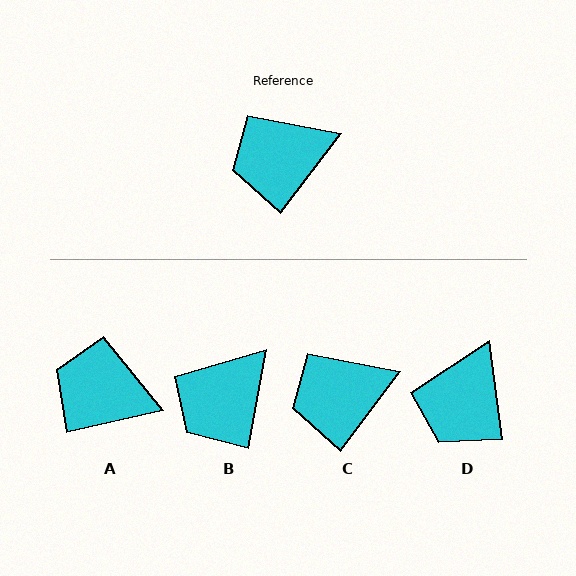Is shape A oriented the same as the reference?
No, it is off by about 40 degrees.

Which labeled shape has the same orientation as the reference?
C.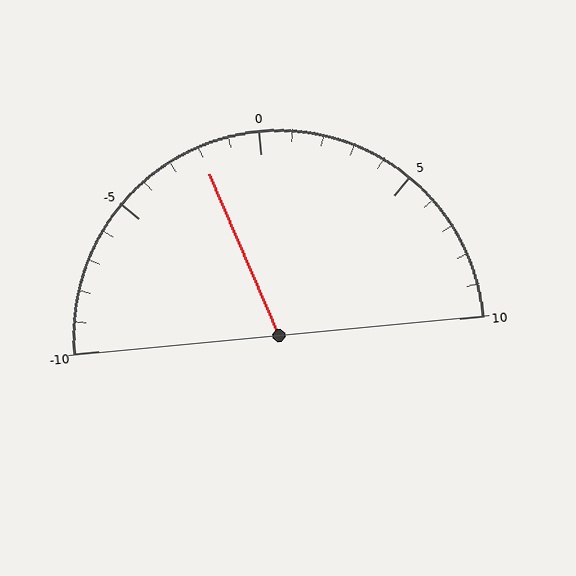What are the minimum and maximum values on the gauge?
The gauge ranges from -10 to 10.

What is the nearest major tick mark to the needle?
The nearest major tick mark is 0.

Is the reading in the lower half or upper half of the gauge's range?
The reading is in the lower half of the range (-10 to 10).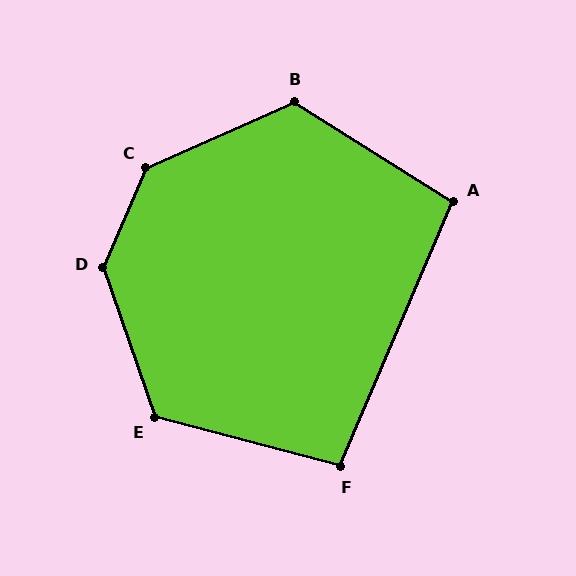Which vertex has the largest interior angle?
D, at approximately 138 degrees.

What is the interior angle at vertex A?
Approximately 99 degrees (obtuse).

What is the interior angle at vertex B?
Approximately 124 degrees (obtuse).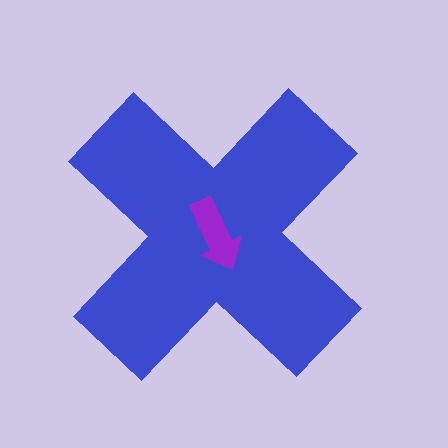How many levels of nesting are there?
2.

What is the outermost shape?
The blue cross.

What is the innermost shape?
The purple arrow.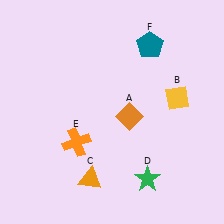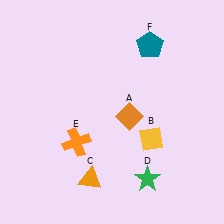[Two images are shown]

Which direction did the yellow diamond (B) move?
The yellow diamond (B) moved down.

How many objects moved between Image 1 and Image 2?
1 object moved between the two images.